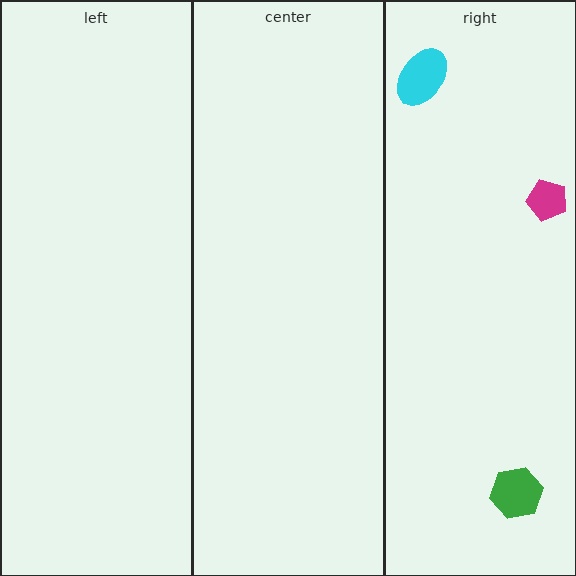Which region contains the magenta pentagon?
The right region.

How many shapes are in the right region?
3.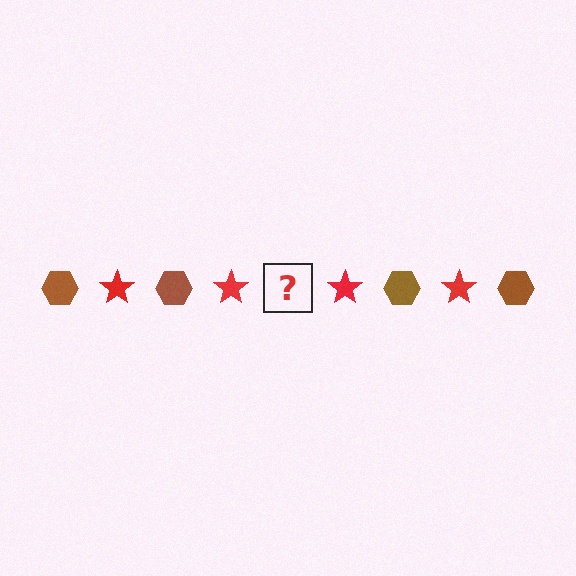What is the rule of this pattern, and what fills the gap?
The rule is that the pattern alternates between brown hexagon and red star. The gap should be filled with a brown hexagon.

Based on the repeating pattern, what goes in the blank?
The blank should be a brown hexagon.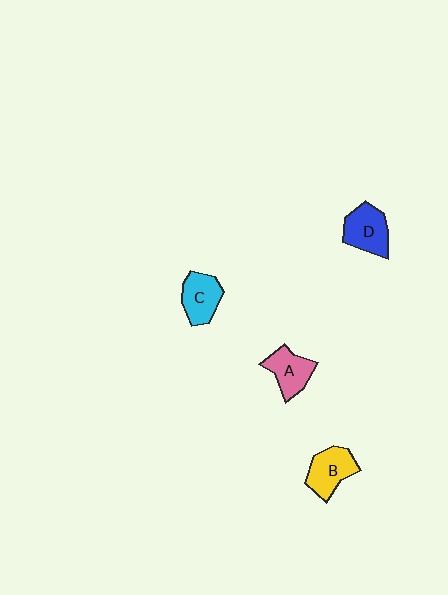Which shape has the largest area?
Shape D (blue).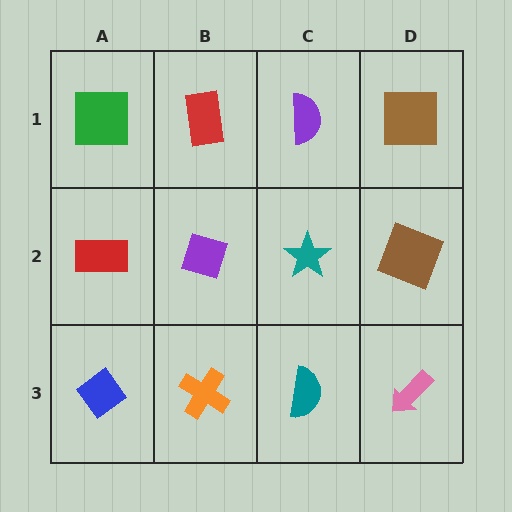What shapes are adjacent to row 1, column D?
A brown square (row 2, column D), a purple semicircle (row 1, column C).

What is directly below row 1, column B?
A purple diamond.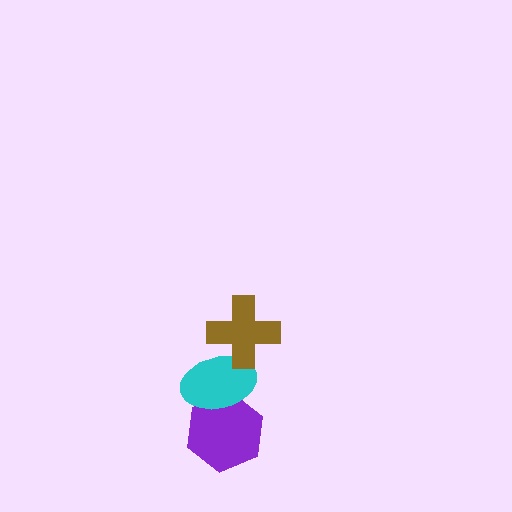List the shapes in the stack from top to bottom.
From top to bottom: the brown cross, the cyan ellipse, the purple hexagon.